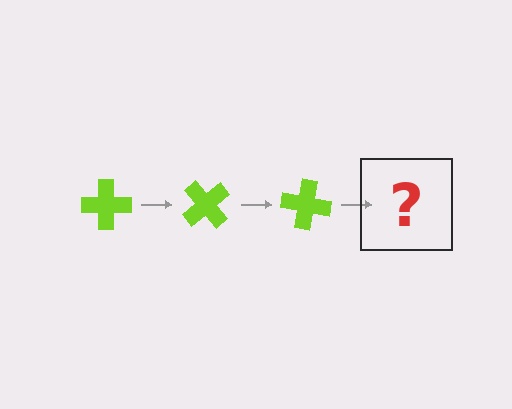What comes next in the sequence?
The next element should be a lime cross rotated 150 degrees.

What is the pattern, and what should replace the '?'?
The pattern is that the cross rotates 50 degrees each step. The '?' should be a lime cross rotated 150 degrees.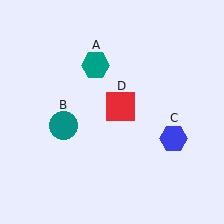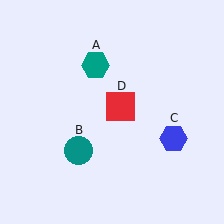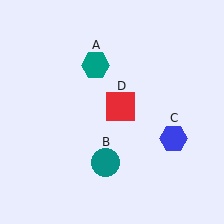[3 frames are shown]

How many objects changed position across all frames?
1 object changed position: teal circle (object B).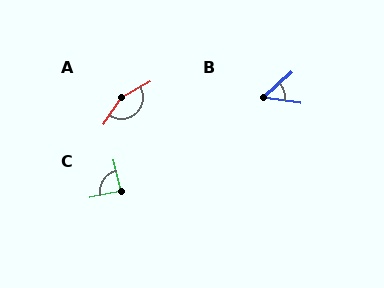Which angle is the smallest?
B, at approximately 51 degrees.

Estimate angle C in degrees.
Approximately 88 degrees.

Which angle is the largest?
A, at approximately 153 degrees.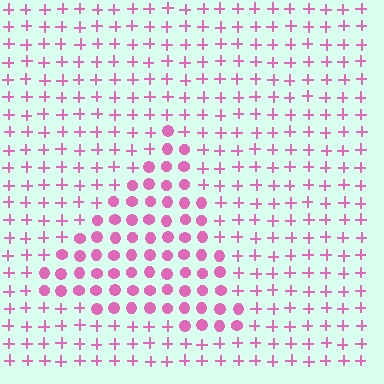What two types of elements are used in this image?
The image uses circles inside the triangle region and plus signs outside it.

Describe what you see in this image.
The image is filled with small pink elements arranged in a uniform grid. A triangle-shaped region contains circles, while the surrounding area contains plus signs. The boundary is defined purely by the change in element shape.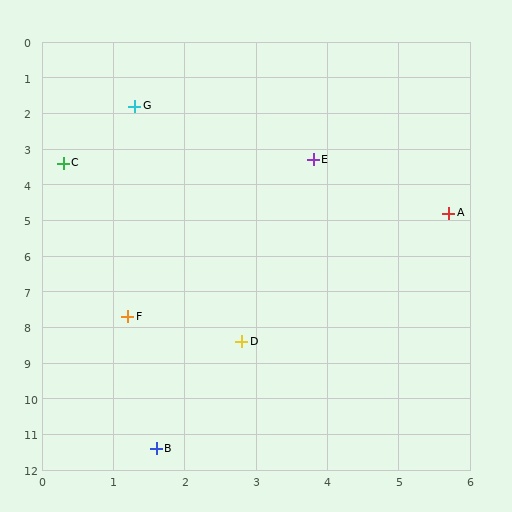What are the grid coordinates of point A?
Point A is at approximately (5.7, 4.8).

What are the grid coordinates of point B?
Point B is at approximately (1.6, 11.4).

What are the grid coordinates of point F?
Point F is at approximately (1.2, 7.7).